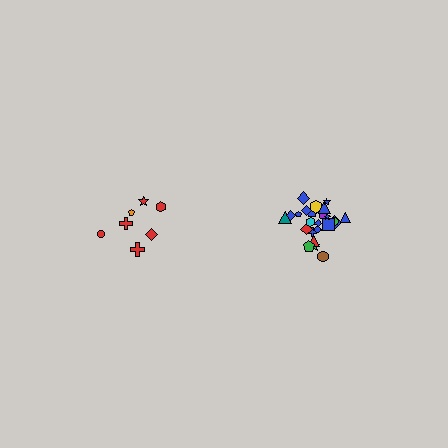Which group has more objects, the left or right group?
The right group.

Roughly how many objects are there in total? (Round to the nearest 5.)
Roughly 30 objects in total.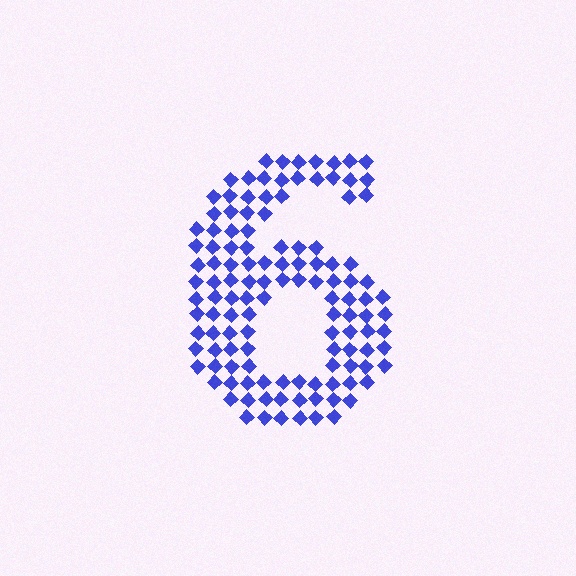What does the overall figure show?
The overall figure shows the digit 6.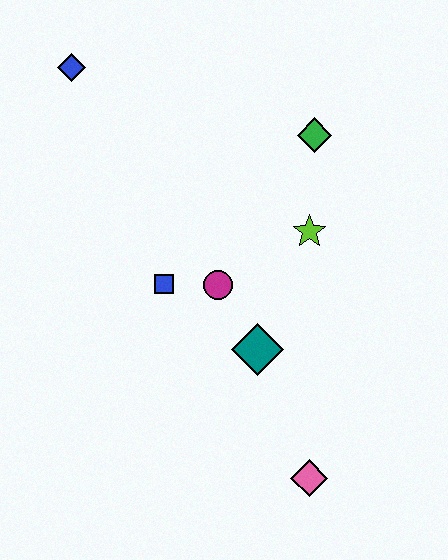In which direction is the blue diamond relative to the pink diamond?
The blue diamond is above the pink diamond.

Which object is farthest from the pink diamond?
The blue diamond is farthest from the pink diamond.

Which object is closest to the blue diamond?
The blue square is closest to the blue diamond.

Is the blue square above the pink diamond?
Yes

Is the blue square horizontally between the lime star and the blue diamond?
Yes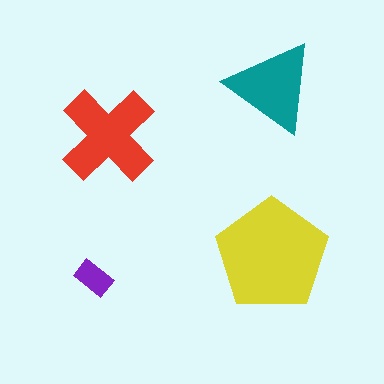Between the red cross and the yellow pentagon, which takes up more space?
The yellow pentagon.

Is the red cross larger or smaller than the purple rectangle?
Larger.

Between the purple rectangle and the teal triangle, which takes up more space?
The teal triangle.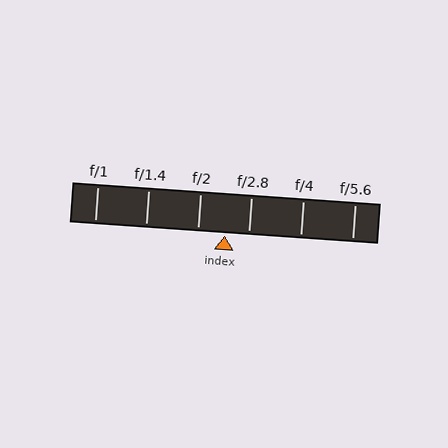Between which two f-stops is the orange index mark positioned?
The index mark is between f/2 and f/2.8.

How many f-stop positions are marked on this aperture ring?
There are 6 f-stop positions marked.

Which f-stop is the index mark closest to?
The index mark is closest to f/2.8.